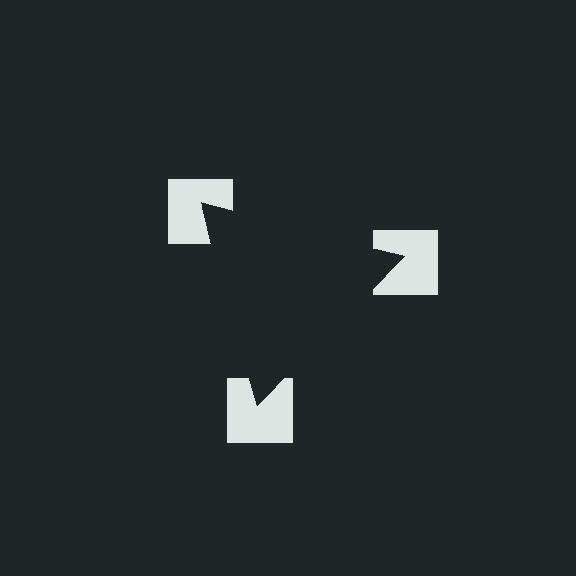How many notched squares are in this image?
There are 3 — one at each vertex of the illusory triangle.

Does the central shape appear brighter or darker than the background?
It typically appears slightly darker than the background, even though no actual brightness change is drawn.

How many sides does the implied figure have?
3 sides.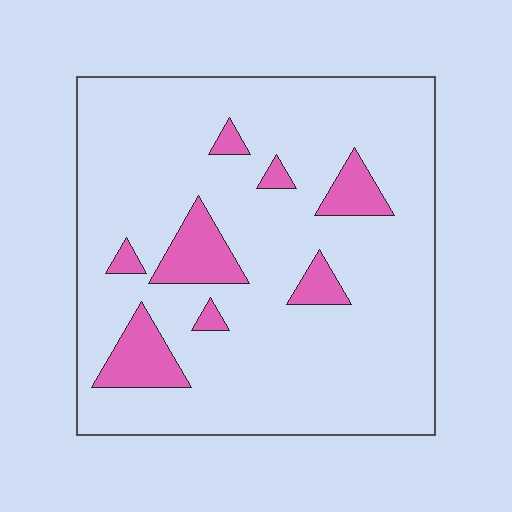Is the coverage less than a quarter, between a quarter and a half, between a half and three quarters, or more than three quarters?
Less than a quarter.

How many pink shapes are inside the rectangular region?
8.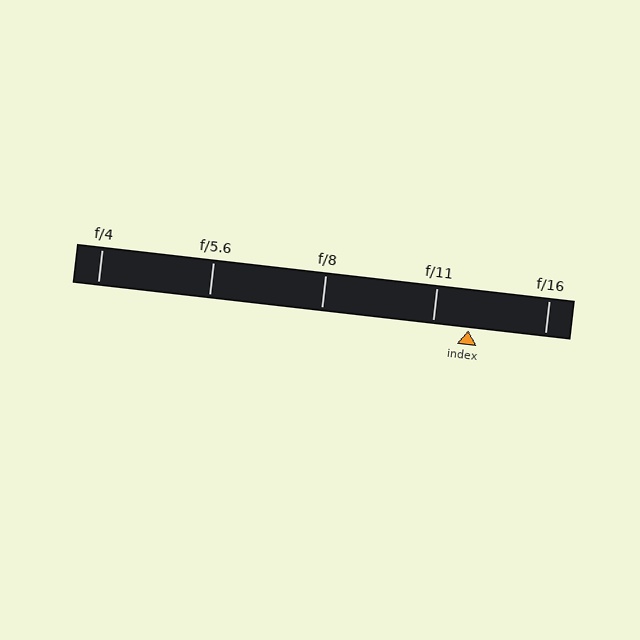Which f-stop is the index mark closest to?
The index mark is closest to f/11.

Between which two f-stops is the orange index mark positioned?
The index mark is between f/11 and f/16.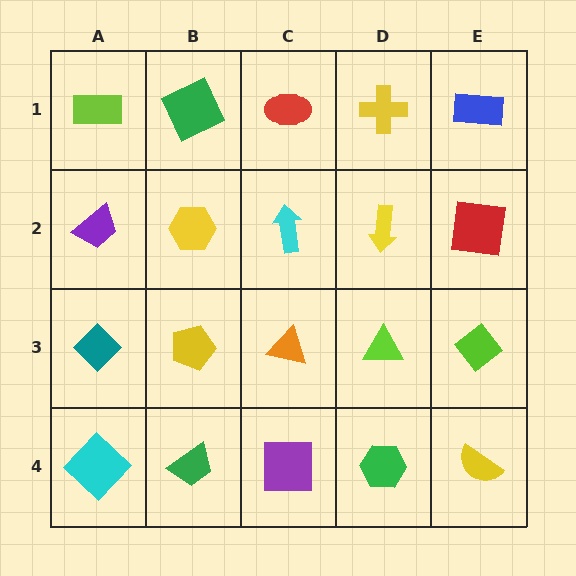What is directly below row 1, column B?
A yellow hexagon.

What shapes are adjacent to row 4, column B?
A yellow pentagon (row 3, column B), a cyan diamond (row 4, column A), a purple square (row 4, column C).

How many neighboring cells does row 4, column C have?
3.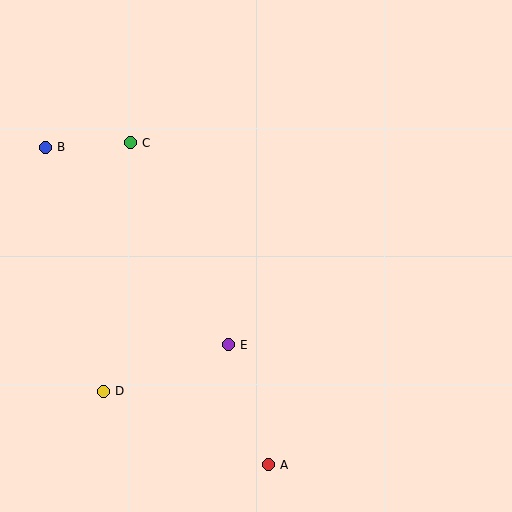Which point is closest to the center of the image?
Point E at (228, 345) is closest to the center.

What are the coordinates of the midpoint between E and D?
The midpoint between E and D is at (166, 368).